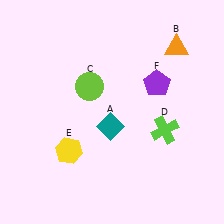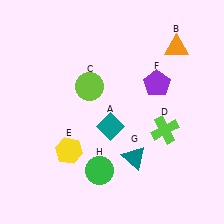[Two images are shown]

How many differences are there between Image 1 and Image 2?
There are 2 differences between the two images.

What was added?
A teal triangle (G), a green circle (H) were added in Image 2.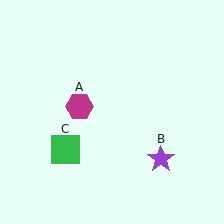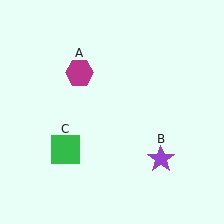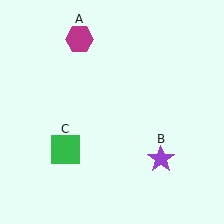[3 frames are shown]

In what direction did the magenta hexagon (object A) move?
The magenta hexagon (object A) moved up.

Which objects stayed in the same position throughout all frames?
Purple star (object B) and green square (object C) remained stationary.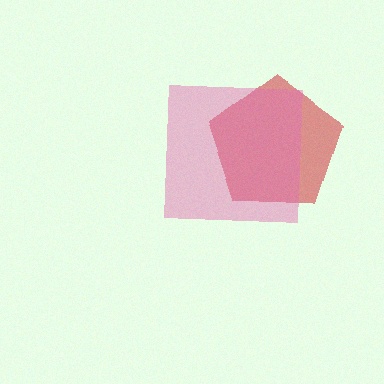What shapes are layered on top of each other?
The layered shapes are: a red pentagon, a pink square.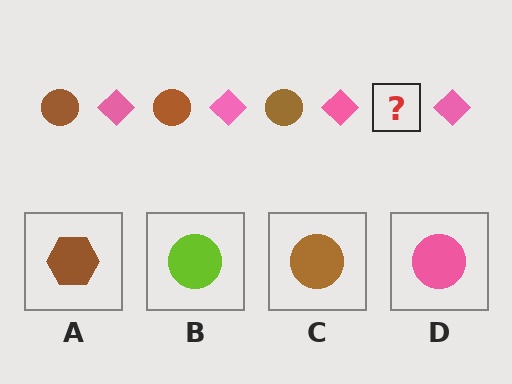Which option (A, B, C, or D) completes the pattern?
C.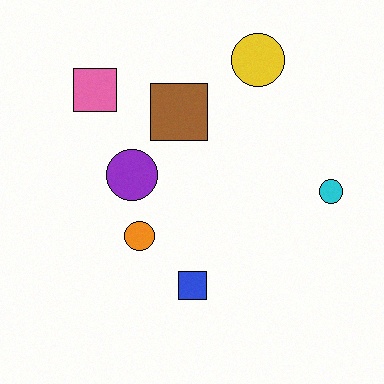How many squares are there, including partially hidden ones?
There are 3 squares.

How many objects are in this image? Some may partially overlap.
There are 7 objects.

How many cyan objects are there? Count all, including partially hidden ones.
There is 1 cyan object.